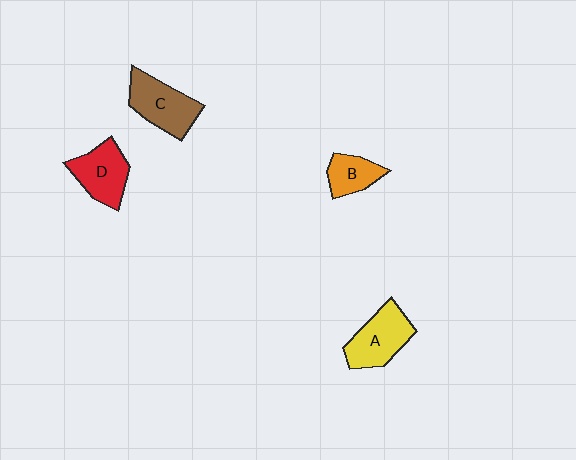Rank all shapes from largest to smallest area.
From largest to smallest: C (brown), A (yellow), D (red), B (orange).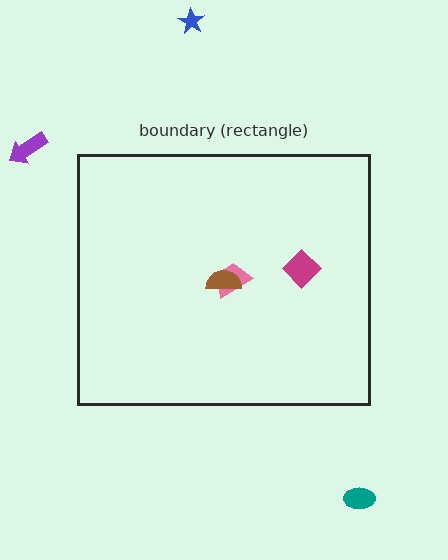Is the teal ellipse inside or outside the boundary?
Outside.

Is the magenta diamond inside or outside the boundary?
Inside.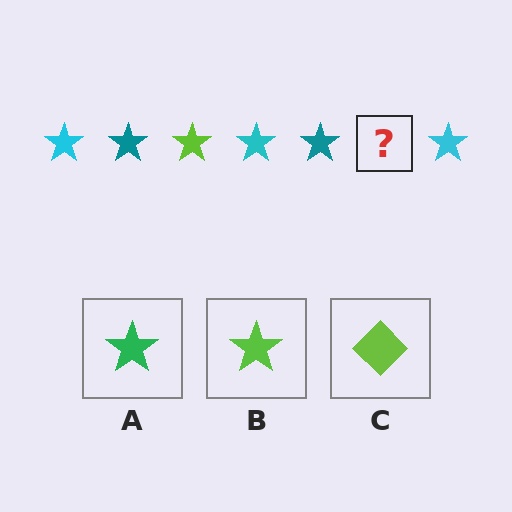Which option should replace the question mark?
Option B.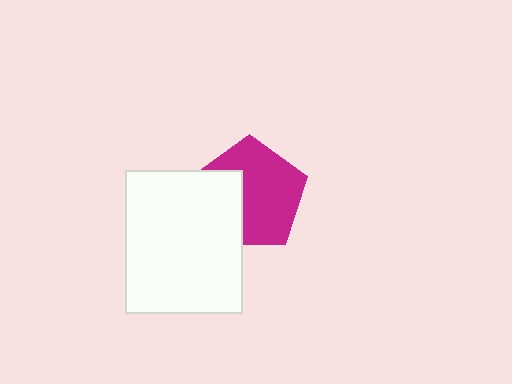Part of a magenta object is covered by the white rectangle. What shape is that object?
It is a pentagon.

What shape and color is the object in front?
The object in front is a white rectangle.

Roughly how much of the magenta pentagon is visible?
About half of it is visible (roughly 65%).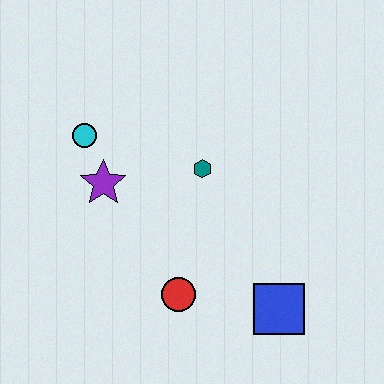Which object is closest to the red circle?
The blue square is closest to the red circle.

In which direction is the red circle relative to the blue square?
The red circle is to the left of the blue square.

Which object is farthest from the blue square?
The cyan circle is farthest from the blue square.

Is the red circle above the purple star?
No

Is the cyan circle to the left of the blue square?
Yes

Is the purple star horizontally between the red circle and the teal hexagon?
No